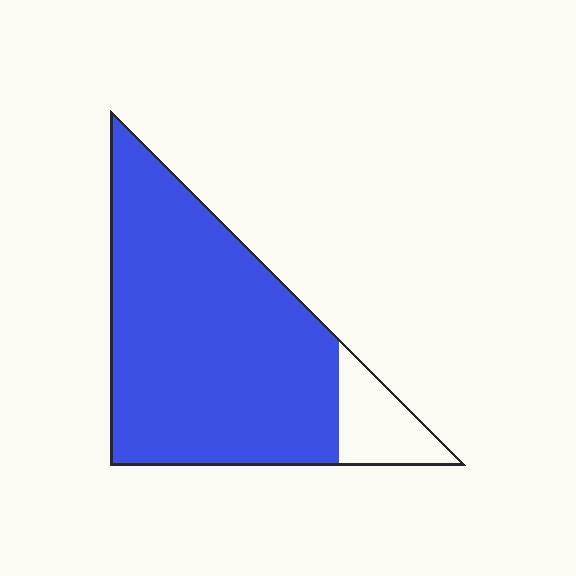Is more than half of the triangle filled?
Yes.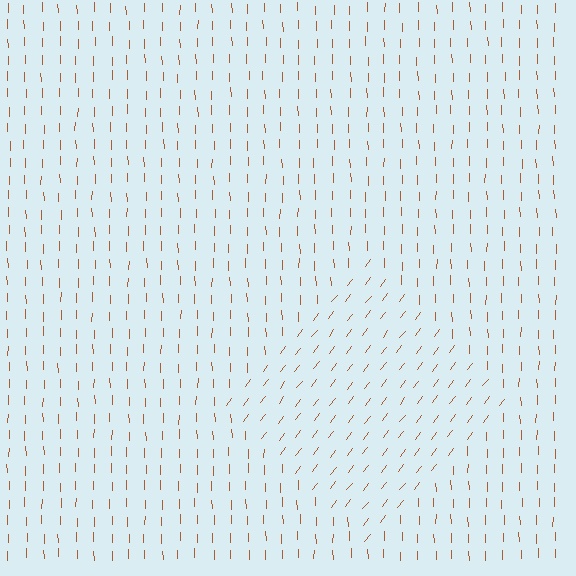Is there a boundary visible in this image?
Yes, there is a texture boundary formed by a change in line orientation.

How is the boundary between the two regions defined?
The boundary is defined purely by a change in line orientation (approximately 38 degrees difference). All lines are the same color and thickness.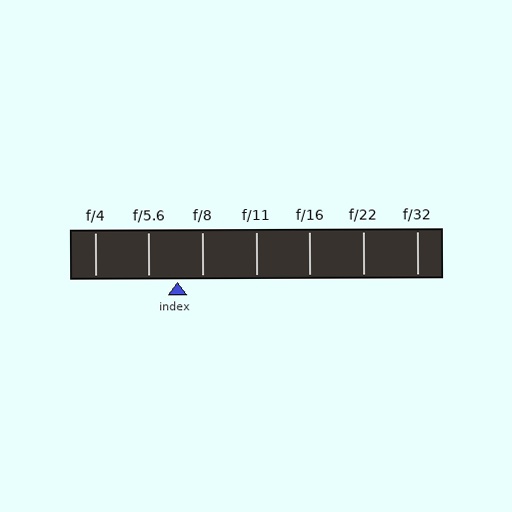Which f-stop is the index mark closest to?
The index mark is closest to f/8.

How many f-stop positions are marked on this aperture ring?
There are 7 f-stop positions marked.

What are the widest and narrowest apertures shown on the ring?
The widest aperture shown is f/4 and the narrowest is f/32.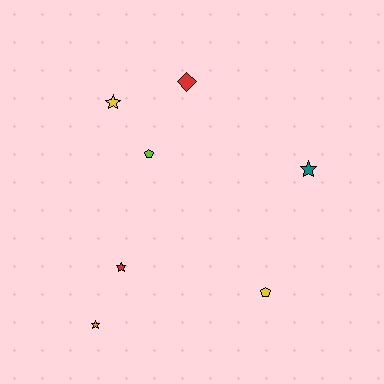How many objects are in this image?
There are 7 objects.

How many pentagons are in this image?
There are 2 pentagons.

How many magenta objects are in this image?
There are no magenta objects.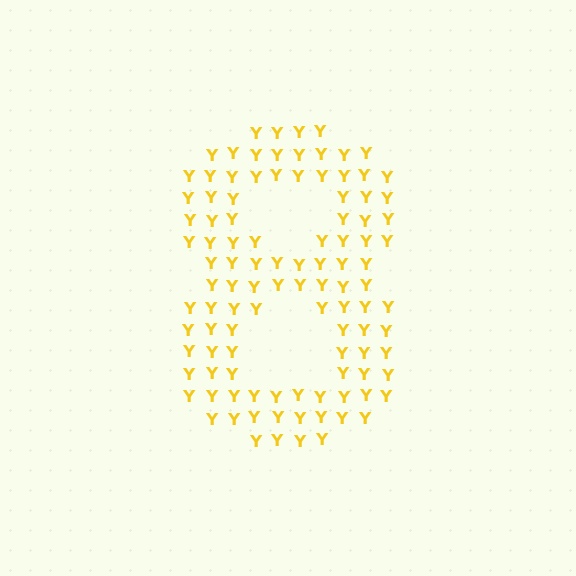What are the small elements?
The small elements are letter Y's.